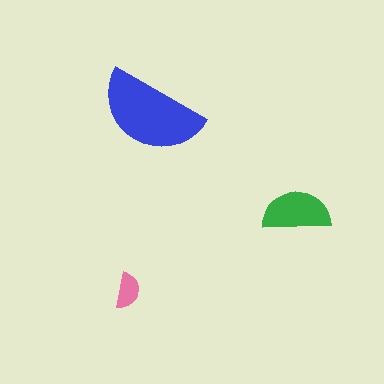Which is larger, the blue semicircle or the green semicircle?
The blue one.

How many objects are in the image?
There are 3 objects in the image.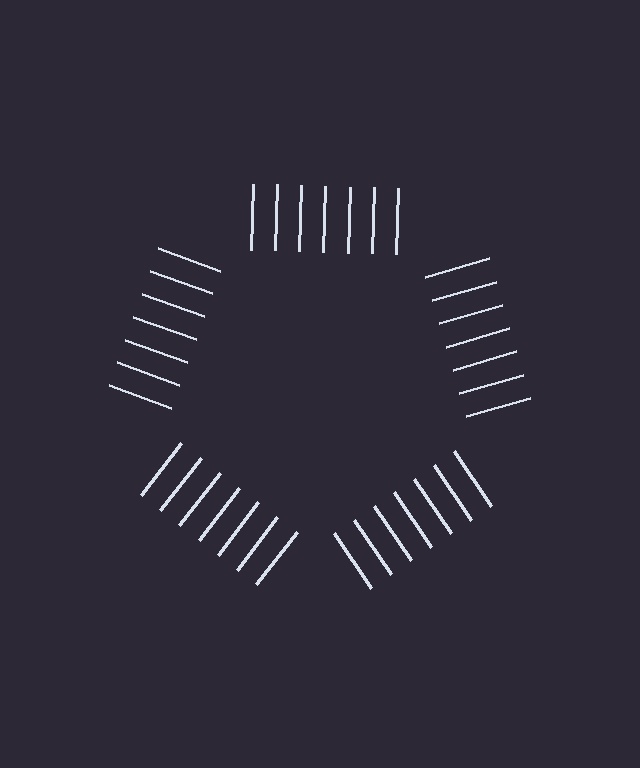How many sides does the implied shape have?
5 sides — the line-ends trace a pentagon.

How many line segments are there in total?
35 — 7 along each of the 5 edges.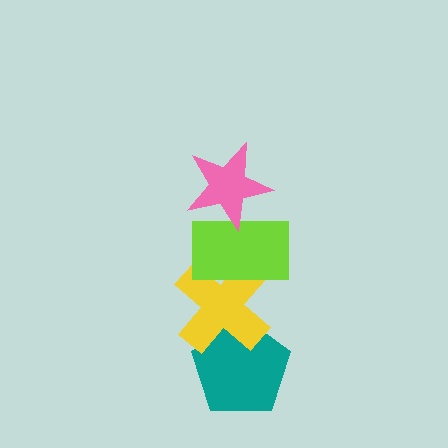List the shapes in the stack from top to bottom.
From top to bottom: the pink star, the lime rectangle, the yellow cross, the teal pentagon.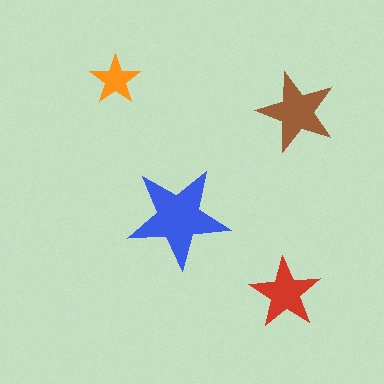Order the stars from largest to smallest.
the blue one, the brown one, the red one, the orange one.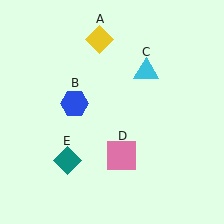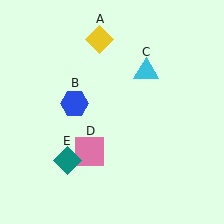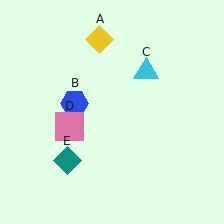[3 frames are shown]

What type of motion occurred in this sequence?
The pink square (object D) rotated clockwise around the center of the scene.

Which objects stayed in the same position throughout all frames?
Yellow diamond (object A) and blue hexagon (object B) and cyan triangle (object C) and teal diamond (object E) remained stationary.